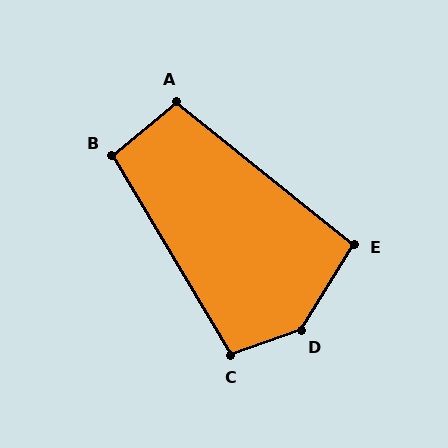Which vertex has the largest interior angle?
D, at approximately 141 degrees.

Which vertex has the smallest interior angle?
E, at approximately 97 degrees.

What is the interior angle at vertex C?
Approximately 101 degrees (obtuse).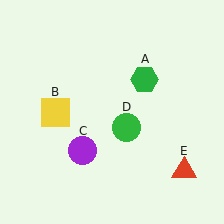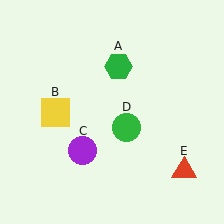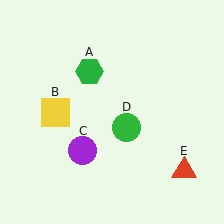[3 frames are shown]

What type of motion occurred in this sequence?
The green hexagon (object A) rotated counterclockwise around the center of the scene.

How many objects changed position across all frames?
1 object changed position: green hexagon (object A).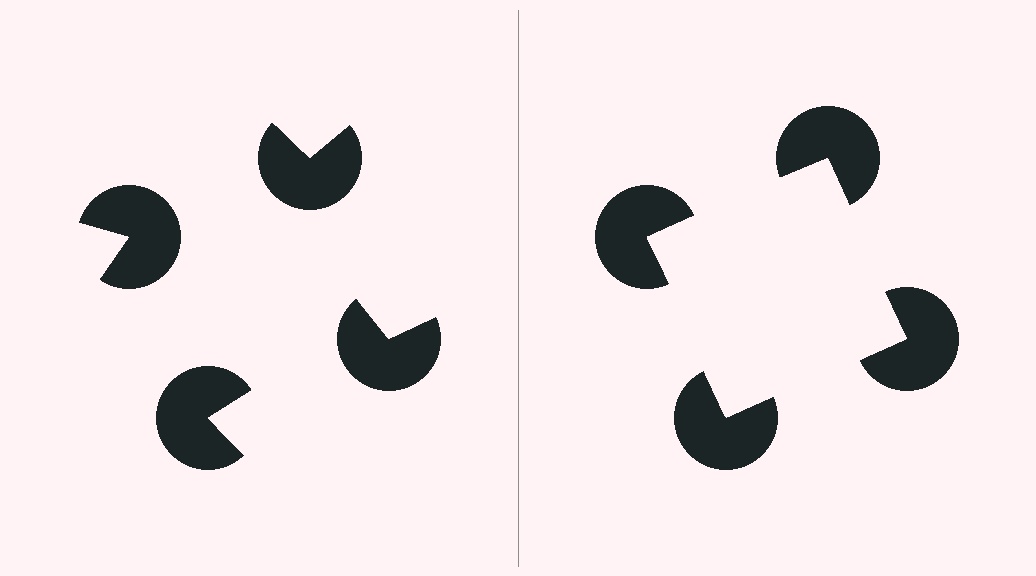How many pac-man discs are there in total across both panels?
8 — 4 on each side.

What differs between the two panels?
The pac-man discs are positioned identically on both sides; only the wedge orientations differ. On the right they align to a square; on the left they are misaligned.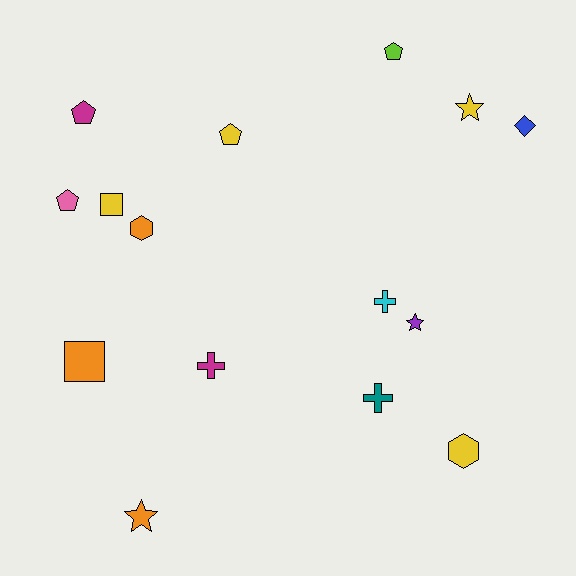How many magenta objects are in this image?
There are 2 magenta objects.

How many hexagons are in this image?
There are 2 hexagons.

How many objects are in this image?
There are 15 objects.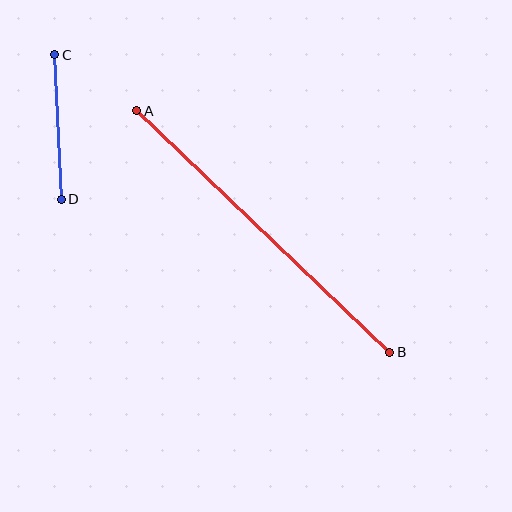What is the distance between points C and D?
The distance is approximately 145 pixels.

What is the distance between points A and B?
The distance is approximately 350 pixels.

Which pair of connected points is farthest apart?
Points A and B are farthest apart.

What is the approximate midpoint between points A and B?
The midpoint is at approximately (263, 232) pixels.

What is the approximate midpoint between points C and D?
The midpoint is at approximately (58, 127) pixels.